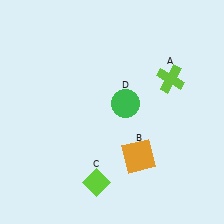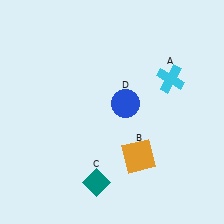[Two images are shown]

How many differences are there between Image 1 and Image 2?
There are 3 differences between the two images.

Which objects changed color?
A changed from lime to cyan. C changed from lime to teal. D changed from green to blue.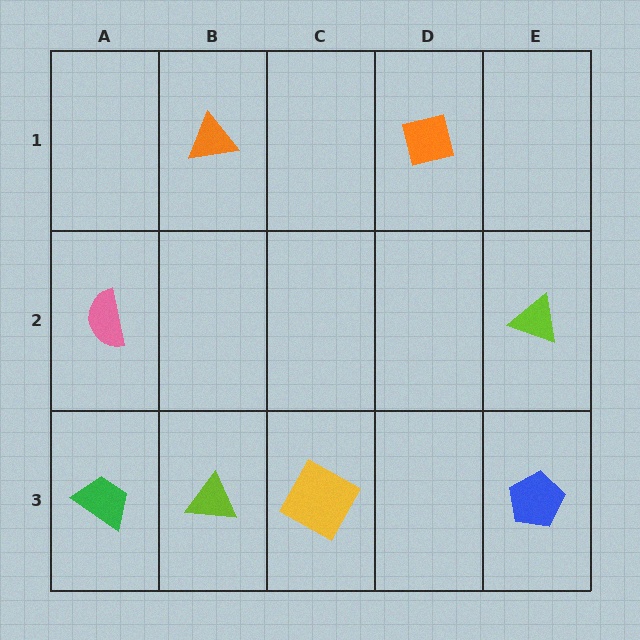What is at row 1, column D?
An orange square.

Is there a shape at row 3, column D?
No, that cell is empty.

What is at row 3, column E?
A blue pentagon.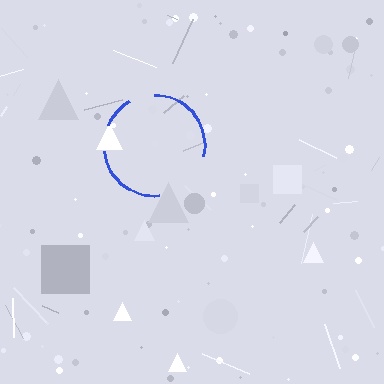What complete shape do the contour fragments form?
The contour fragments form a circle.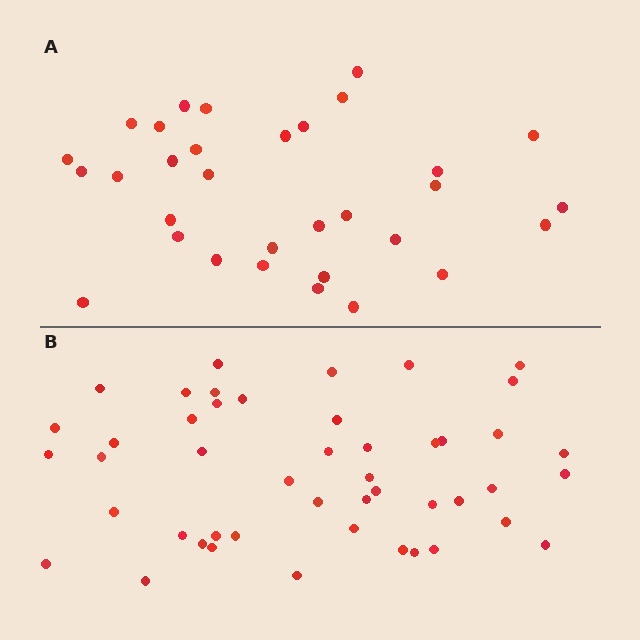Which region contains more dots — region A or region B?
Region B (the bottom region) has more dots.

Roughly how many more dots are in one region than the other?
Region B has approximately 15 more dots than region A.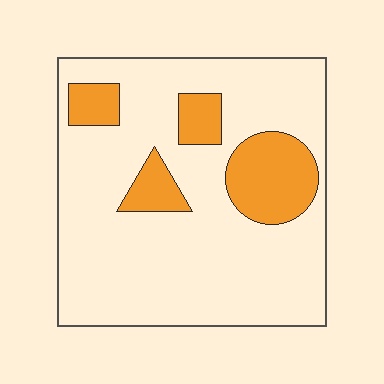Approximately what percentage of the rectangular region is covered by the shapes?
Approximately 20%.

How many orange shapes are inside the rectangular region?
4.